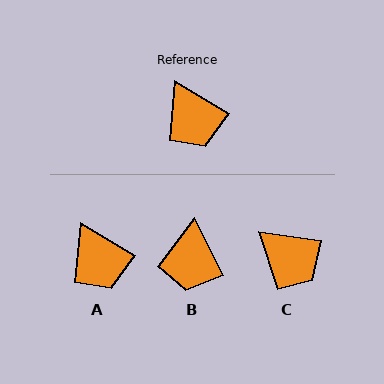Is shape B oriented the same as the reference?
No, it is off by about 32 degrees.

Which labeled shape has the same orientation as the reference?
A.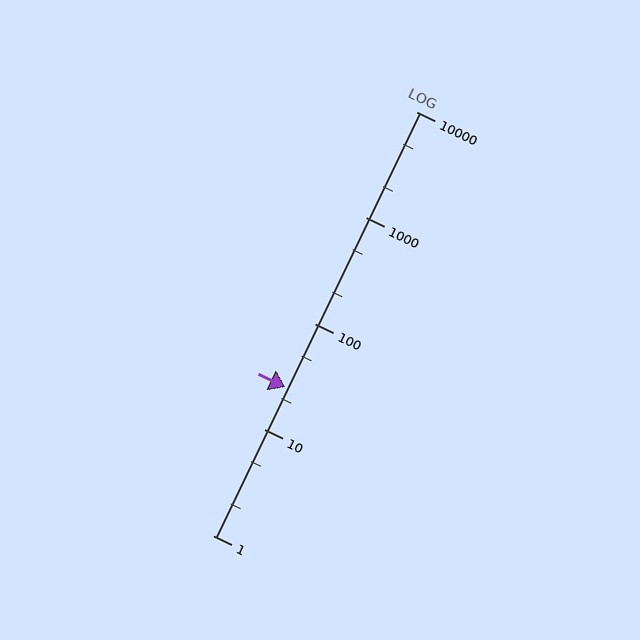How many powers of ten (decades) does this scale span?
The scale spans 4 decades, from 1 to 10000.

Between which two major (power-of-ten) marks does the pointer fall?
The pointer is between 10 and 100.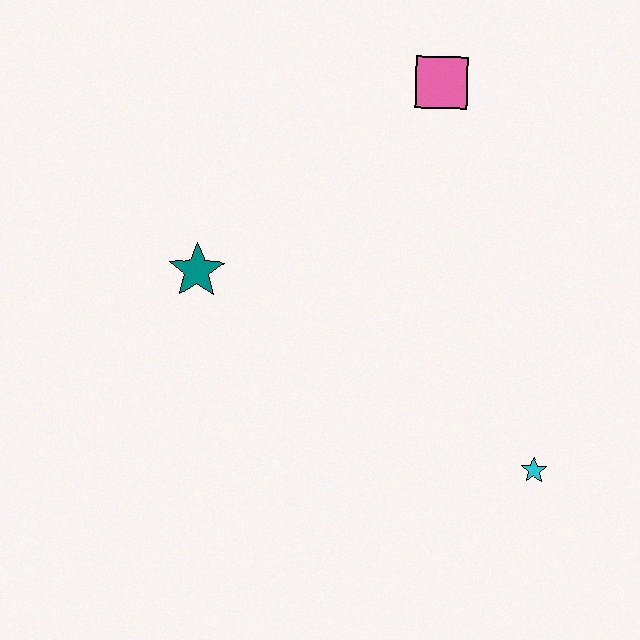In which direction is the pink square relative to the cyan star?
The pink square is above the cyan star.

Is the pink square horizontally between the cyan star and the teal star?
Yes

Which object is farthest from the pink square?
The cyan star is farthest from the pink square.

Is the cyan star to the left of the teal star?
No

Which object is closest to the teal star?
The pink square is closest to the teal star.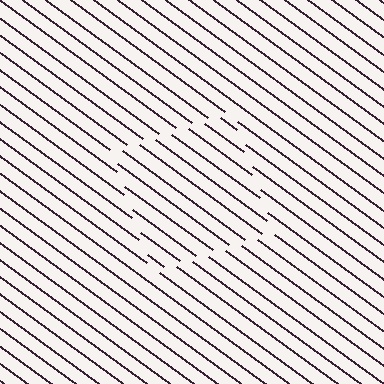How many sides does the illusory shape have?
4 sides — the line-ends trace a square.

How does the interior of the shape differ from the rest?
The interior of the shape contains the same grating, shifted by half a period — the contour is defined by the phase discontinuity where line-ends from the inner and outer gratings abut.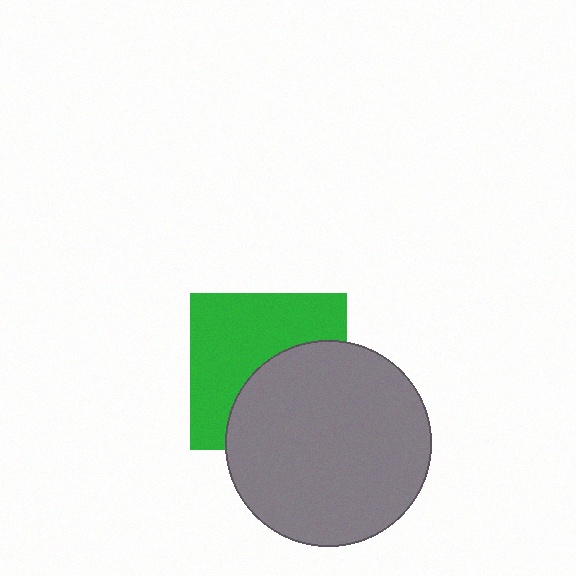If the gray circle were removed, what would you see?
You would see the complete green square.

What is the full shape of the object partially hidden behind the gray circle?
The partially hidden object is a green square.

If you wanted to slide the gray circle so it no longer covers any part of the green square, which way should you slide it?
Slide it toward the lower-right — that is the most direct way to separate the two shapes.